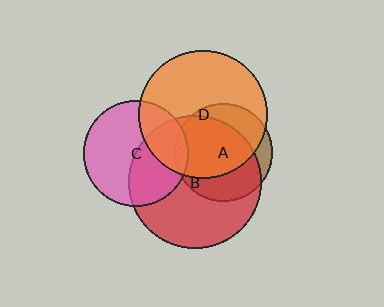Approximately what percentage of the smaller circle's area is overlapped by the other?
Approximately 5%.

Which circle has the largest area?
Circle B (red).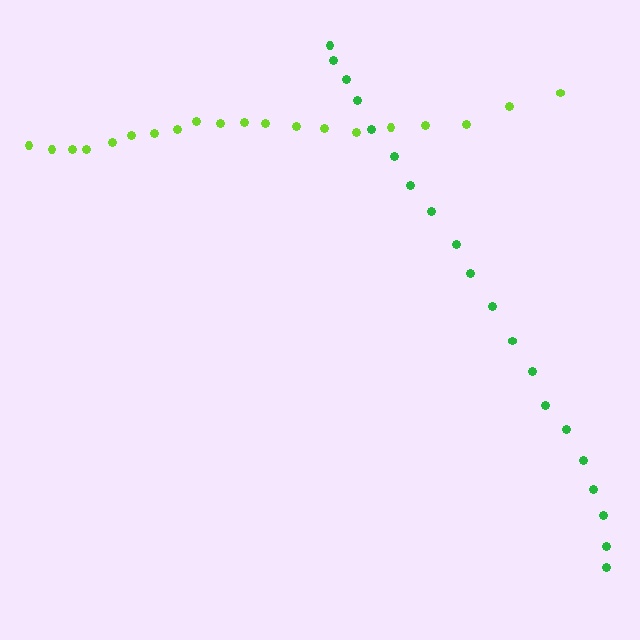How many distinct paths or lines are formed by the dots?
There are 2 distinct paths.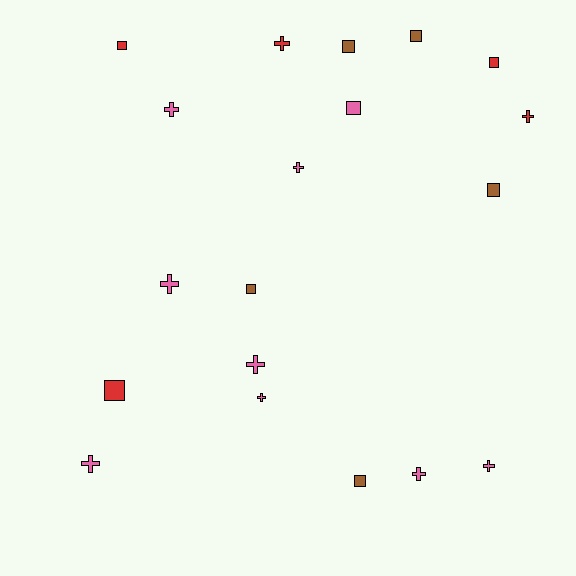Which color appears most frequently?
Pink, with 9 objects.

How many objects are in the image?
There are 19 objects.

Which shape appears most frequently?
Cross, with 10 objects.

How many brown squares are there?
There are 5 brown squares.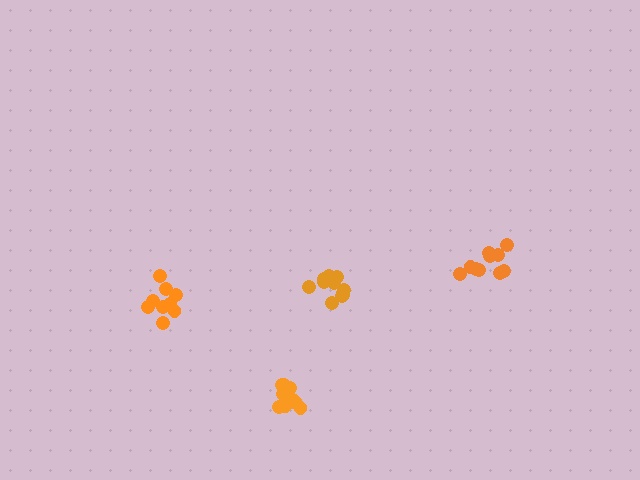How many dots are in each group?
Group 1: 11 dots, Group 2: 9 dots, Group 3: 10 dots, Group 4: 11 dots (41 total).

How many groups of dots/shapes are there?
There are 4 groups.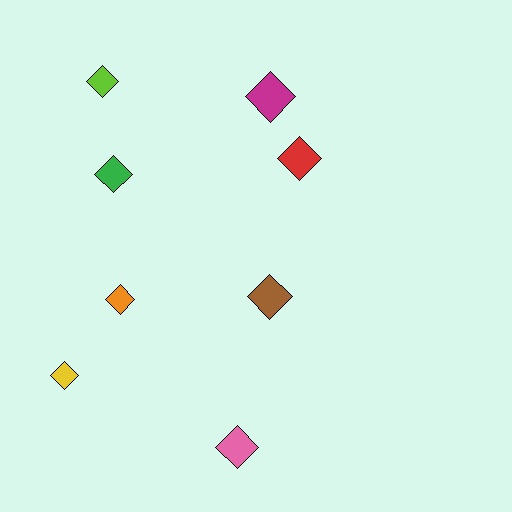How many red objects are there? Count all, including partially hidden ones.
There is 1 red object.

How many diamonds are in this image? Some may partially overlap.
There are 8 diamonds.